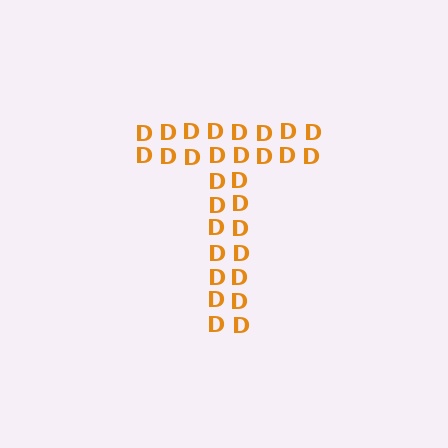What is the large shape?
The large shape is the letter T.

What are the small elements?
The small elements are letter D's.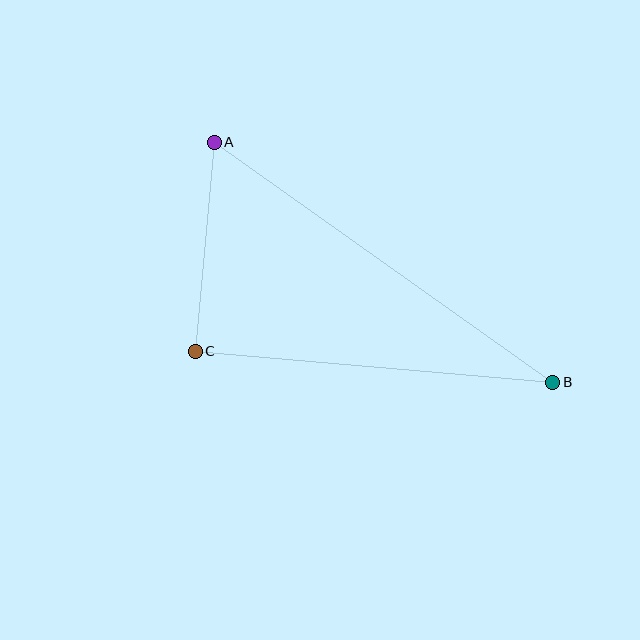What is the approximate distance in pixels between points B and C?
The distance between B and C is approximately 359 pixels.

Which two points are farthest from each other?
Points A and B are farthest from each other.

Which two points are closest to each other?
Points A and C are closest to each other.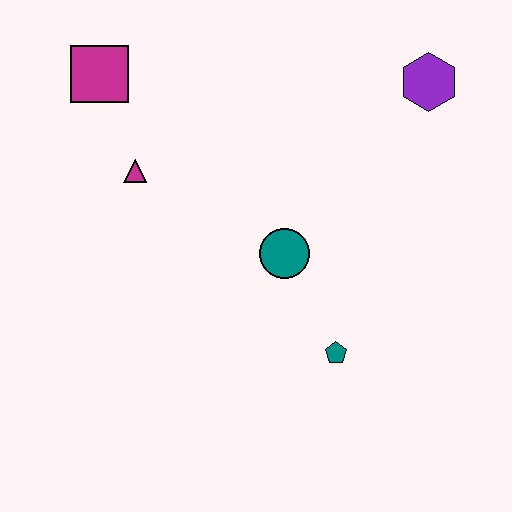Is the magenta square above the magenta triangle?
Yes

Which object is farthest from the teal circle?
The magenta square is farthest from the teal circle.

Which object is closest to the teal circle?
The teal pentagon is closest to the teal circle.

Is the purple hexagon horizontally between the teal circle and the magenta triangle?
No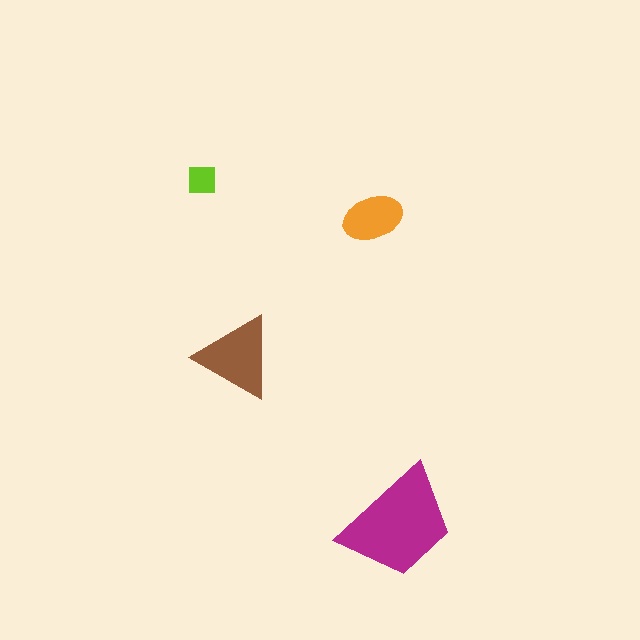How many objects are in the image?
There are 4 objects in the image.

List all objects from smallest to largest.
The lime square, the orange ellipse, the brown triangle, the magenta trapezoid.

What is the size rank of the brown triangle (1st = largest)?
2nd.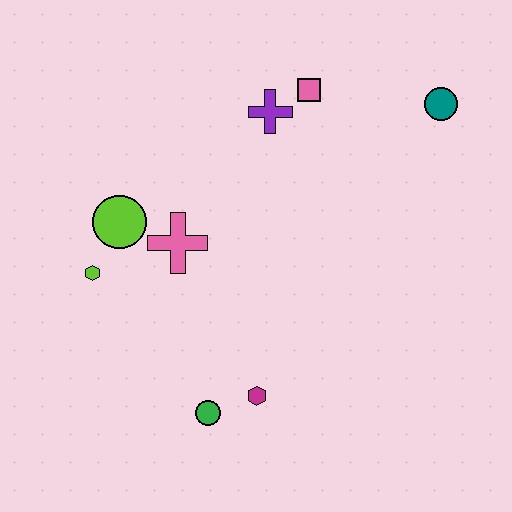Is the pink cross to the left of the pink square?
Yes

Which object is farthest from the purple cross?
The green circle is farthest from the purple cross.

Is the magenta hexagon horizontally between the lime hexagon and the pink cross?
No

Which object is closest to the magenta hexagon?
The green circle is closest to the magenta hexagon.